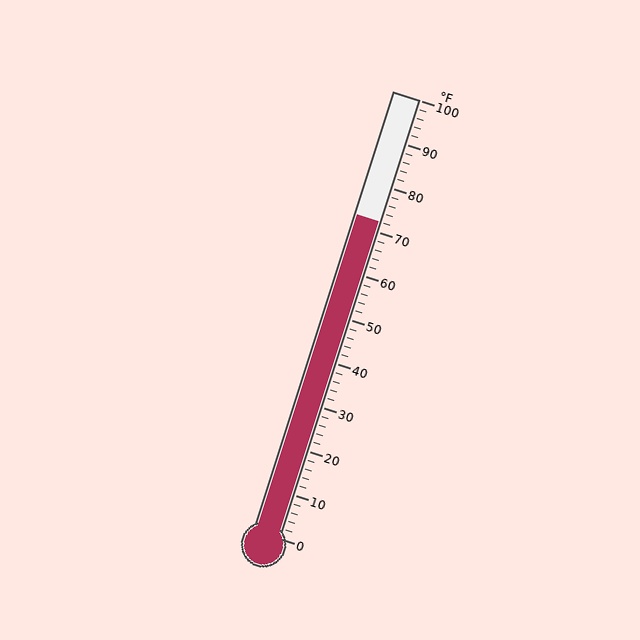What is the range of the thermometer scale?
The thermometer scale ranges from 0°F to 100°F.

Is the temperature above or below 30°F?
The temperature is above 30°F.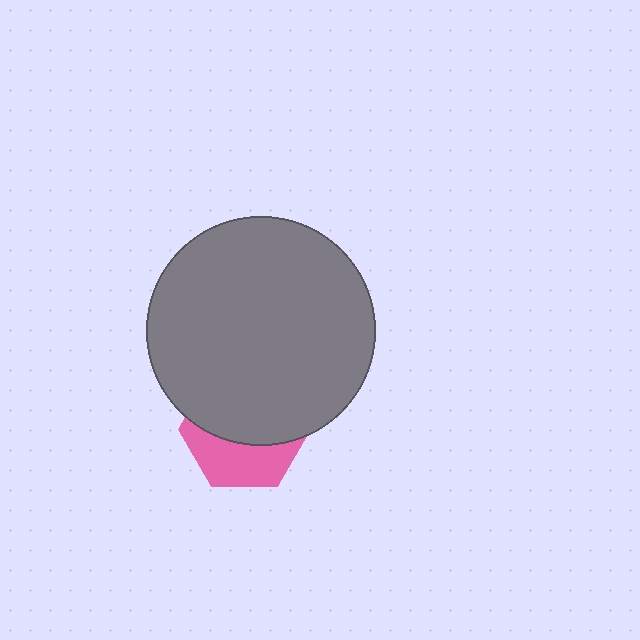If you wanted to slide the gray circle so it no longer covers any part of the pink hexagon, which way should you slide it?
Slide it up — that is the most direct way to separate the two shapes.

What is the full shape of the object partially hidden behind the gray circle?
The partially hidden object is a pink hexagon.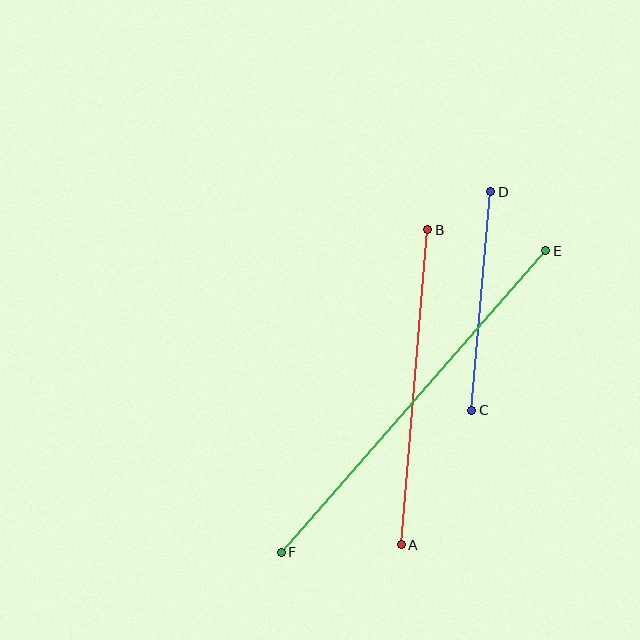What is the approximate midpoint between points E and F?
The midpoint is at approximately (413, 402) pixels.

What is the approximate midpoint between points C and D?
The midpoint is at approximately (481, 301) pixels.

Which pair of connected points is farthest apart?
Points E and F are farthest apart.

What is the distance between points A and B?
The distance is approximately 316 pixels.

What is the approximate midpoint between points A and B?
The midpoint is at approximately (414, 387) pixels.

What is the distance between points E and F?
The distance is approximately 401 pixels.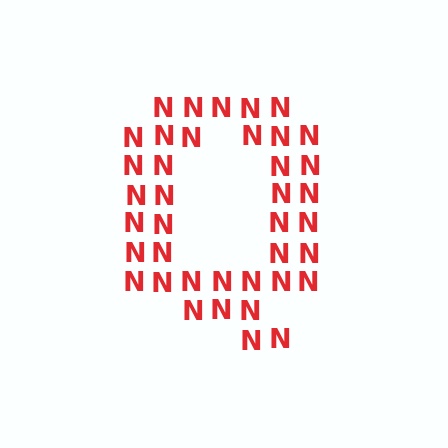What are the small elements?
The small elements are letter N's.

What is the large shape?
The large shape is the letter Q.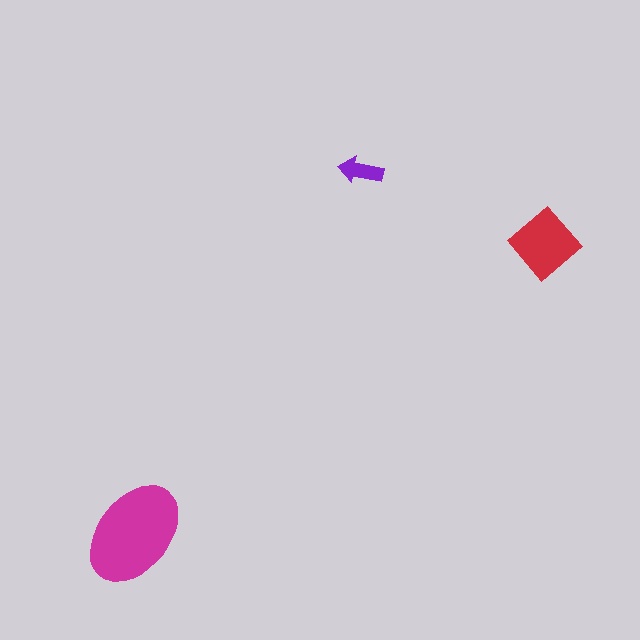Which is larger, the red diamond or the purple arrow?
The red diamond.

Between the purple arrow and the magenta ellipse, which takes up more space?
The magenta ellipse.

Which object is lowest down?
The magenta ellipse is bottommost.